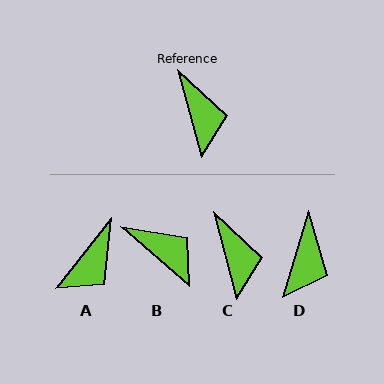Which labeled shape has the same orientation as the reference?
C.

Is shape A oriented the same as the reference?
No, it is off by about 53 degrees.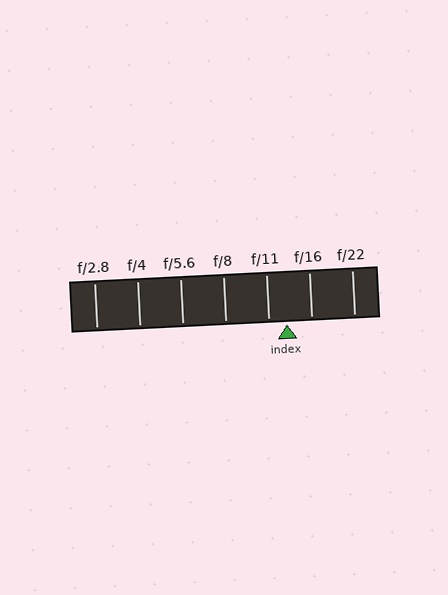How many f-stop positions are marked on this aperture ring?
There are 7 f-stop positions marked.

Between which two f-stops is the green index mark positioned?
The index mark is between f/11 and f/16.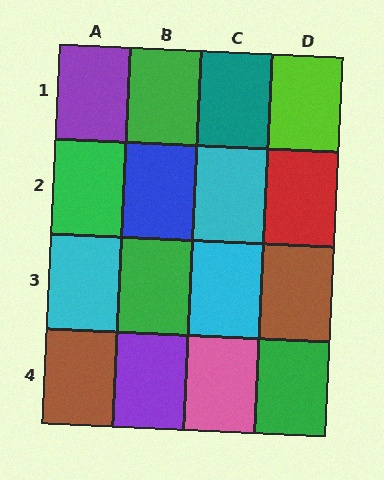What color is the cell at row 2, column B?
Blue.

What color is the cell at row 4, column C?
Pink.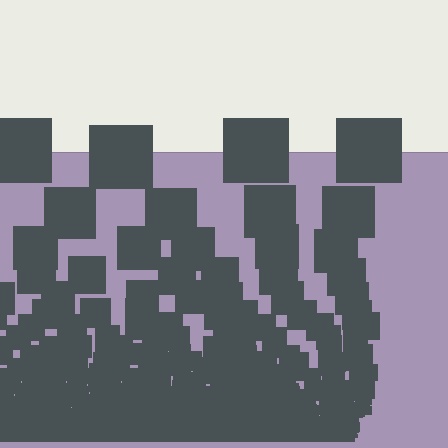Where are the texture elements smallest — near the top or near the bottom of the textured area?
Near the bottom.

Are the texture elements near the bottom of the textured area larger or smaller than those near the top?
Smaller. The gradient is inverted — elements near the bottom are smaller and denser.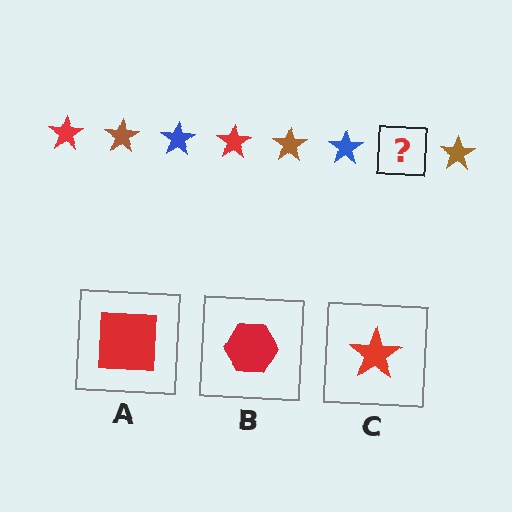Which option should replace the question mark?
Option C.